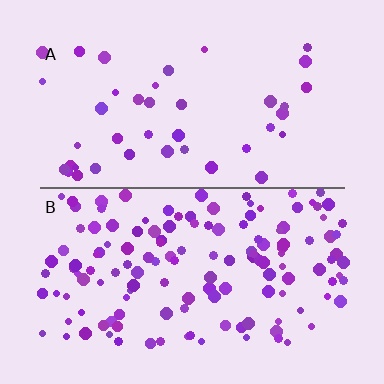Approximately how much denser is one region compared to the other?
Approximately 3.4× — region B over region A.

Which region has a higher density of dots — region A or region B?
B (the bottom).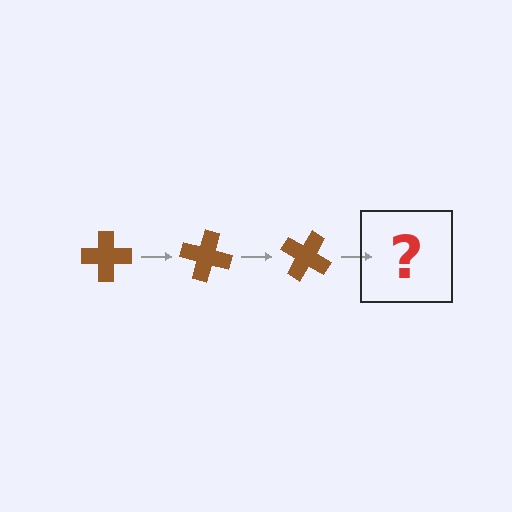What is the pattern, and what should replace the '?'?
The pattern is that the cross rotates 15 degrees each step. The '?' should be a brown cross rotated 45 degrees.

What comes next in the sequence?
The next element should be a brown cross rotated 45 degrees.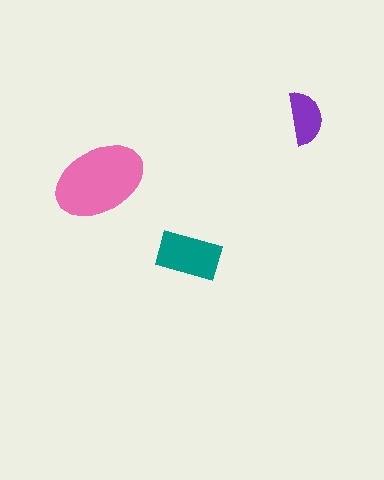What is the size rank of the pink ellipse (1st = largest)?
1st.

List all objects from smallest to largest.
The purple semicircle, the teal rectangle, the pink ellipse.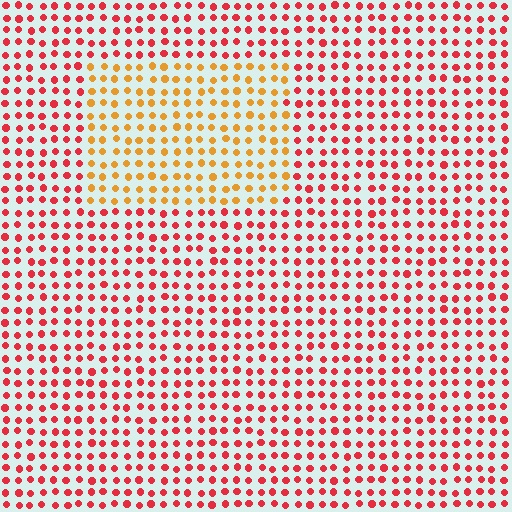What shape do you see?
I see a rectangle.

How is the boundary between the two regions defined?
The boundary is defined purely by a slight shift in hue (about 42 degrees). Spacing, size, and orientation are identical on both sides.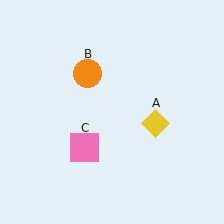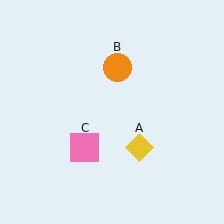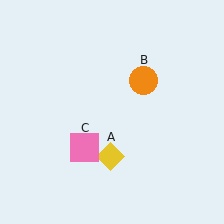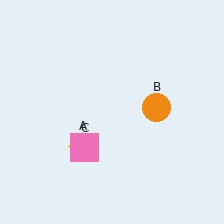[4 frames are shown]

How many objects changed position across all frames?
2 objects changed position: yellow diamond (object A), orange circle (object B).